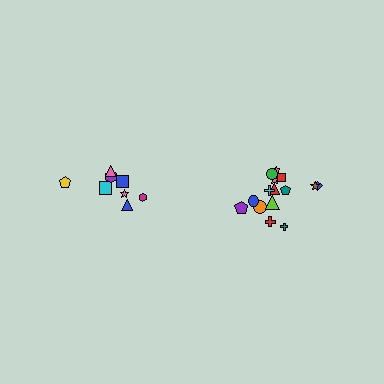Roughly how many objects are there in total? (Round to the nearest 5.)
Roughly 25 objects in total.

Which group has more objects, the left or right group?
The right group.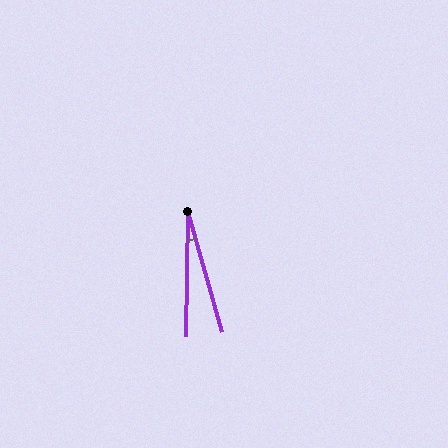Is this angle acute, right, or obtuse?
It is acute.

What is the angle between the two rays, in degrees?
Approximately 17 degrees.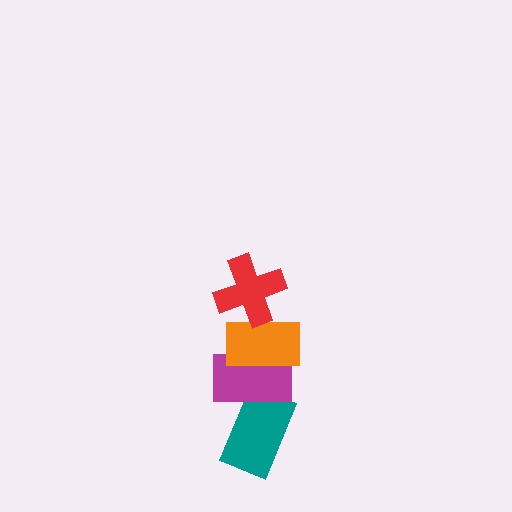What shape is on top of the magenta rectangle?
The orange rectangle is on top of the magenta rectangle.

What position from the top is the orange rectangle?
The orange rectangle is 2nd from the top.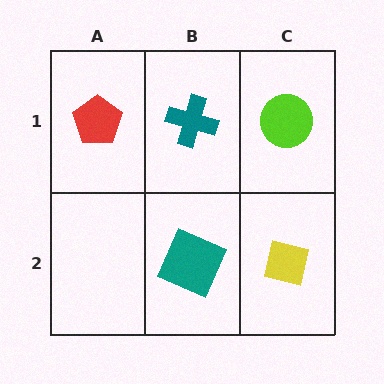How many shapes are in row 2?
2 shapes.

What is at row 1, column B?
A teal cross.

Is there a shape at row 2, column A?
No, that cell is empty.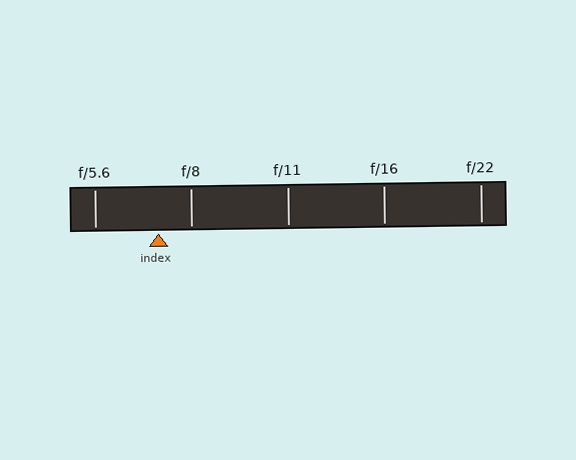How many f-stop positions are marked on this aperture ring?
There are 5 f-stop positions marked.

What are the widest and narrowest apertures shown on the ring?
The widest aperture shown is f/5.6 and the narrowest is f/22.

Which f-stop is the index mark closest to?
The index mark is closest to f/8.